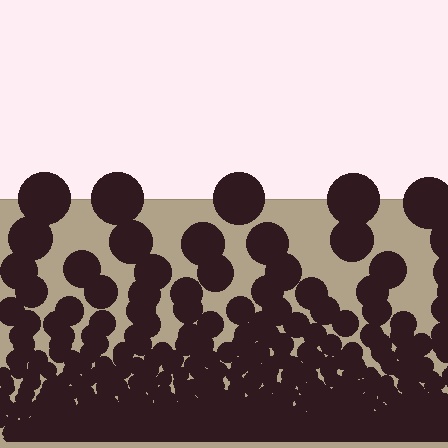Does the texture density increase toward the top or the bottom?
Density increases toward the bottom.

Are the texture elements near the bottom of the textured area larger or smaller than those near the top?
Smaller. The gradient is inverted — elements near the bottom are smaller and denser.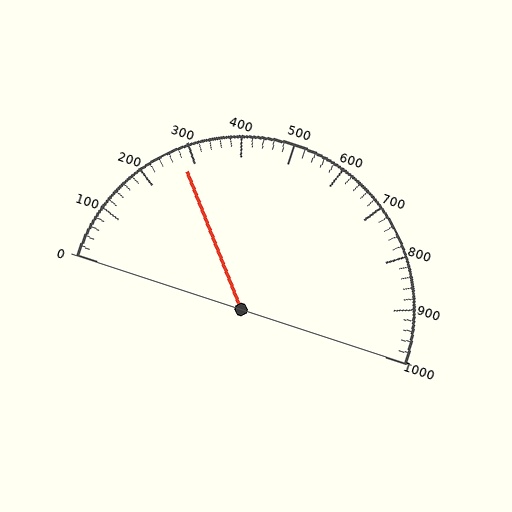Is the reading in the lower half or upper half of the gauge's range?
The reading is in the lower half of the range (0 to 1000).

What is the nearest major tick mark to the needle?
The nearest major tick mark is 300.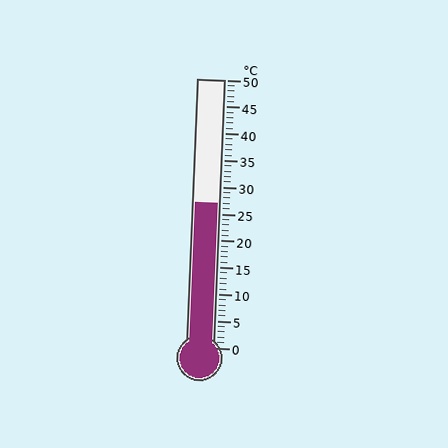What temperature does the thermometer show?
The thermometer shows approximately 27°C.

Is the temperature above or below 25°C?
The temperature is above 25°C.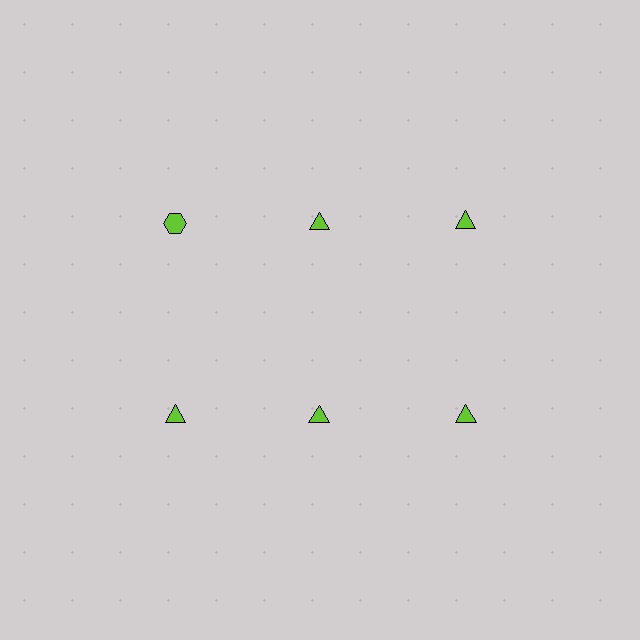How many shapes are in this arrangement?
There are 6 shapes arranged in a grid pattern.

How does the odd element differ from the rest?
It has a different shape: hexagon instead of triangle.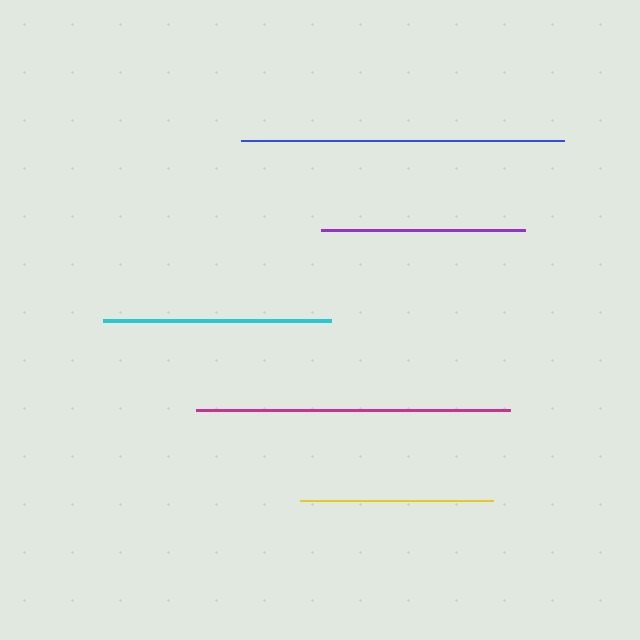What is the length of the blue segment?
The blue segment is approximately 323 pixels long.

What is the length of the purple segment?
The purple segment is approximately 204 pixels long.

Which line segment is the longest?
The blue line is the longest at approximately 323 pixels.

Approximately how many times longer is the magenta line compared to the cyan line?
The magenta line is approximately 1.4 times the length of the cyan line.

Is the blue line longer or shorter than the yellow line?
The blue line is longer than the yellow line.